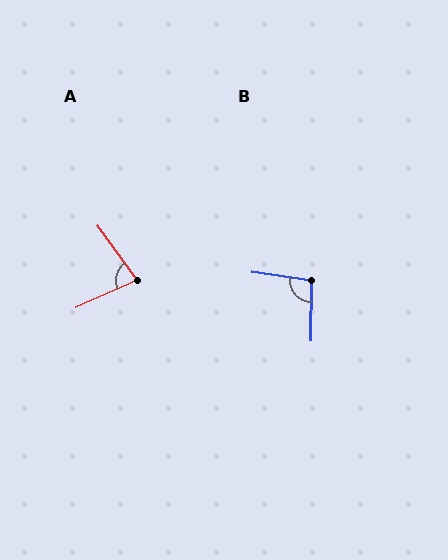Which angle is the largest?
B, at approximately 98 degrees.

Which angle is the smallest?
A, at approximately 78 degrees.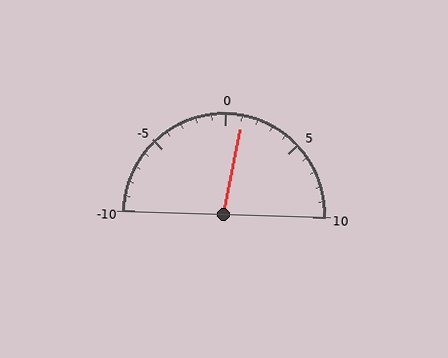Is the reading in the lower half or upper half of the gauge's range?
The reading is in the upper half of the range (-10 to 10).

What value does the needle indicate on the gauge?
The needle indicates approximately 1.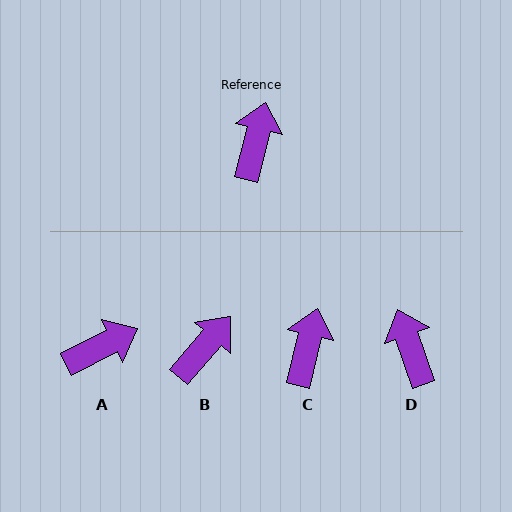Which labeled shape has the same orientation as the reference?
C.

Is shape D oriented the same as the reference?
No, it is off by about 33 degrees.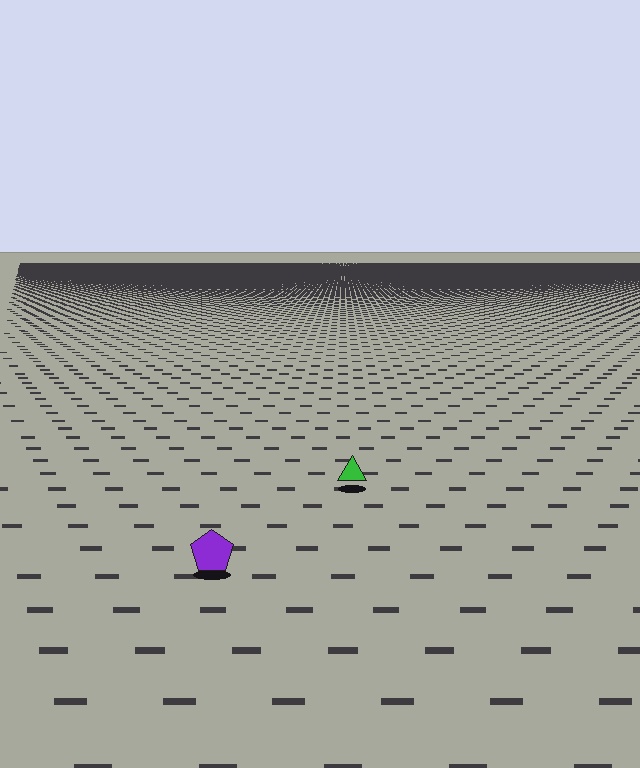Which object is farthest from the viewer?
The green triangle is farthest from the viewer. It appears smaller and the ground texture around it is denser.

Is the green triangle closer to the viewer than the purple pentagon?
No. The purple pentagon is closer — you can tell from the texture gradient: the ground texture is coarser near it.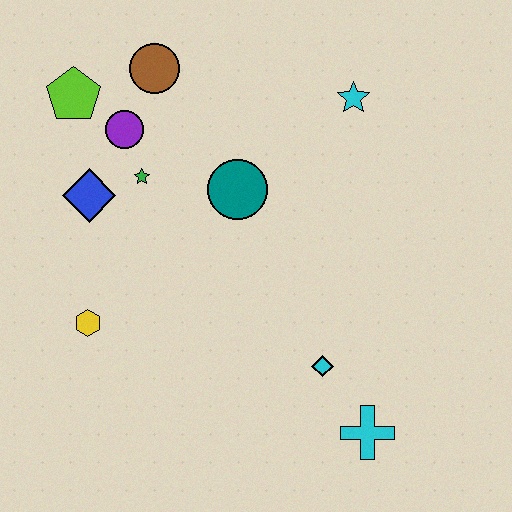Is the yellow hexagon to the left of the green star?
Yes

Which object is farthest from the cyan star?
The yellow hexagon is farthest from the cyan star.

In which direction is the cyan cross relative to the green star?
The cyan cross is below the green star.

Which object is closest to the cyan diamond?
The cyan cross is closest to the cyan diamond.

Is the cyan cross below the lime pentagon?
Yes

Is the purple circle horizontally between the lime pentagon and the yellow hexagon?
No